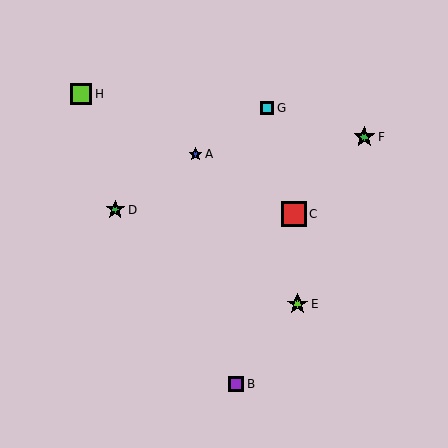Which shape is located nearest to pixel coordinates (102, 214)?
The green star (labeled D) at (115, 210) is nearest to that location.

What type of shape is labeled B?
Shape B is a purple square.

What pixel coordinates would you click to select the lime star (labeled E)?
Click at (298, 304) to select the lime star E.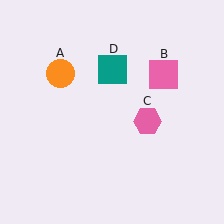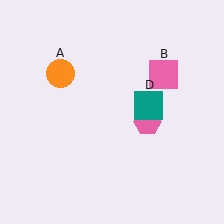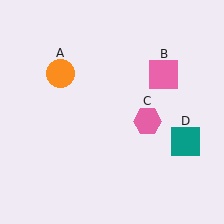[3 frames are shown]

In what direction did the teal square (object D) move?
The teal square (object D) moved down and to the right.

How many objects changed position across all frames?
1 object changed position: teal square (object D).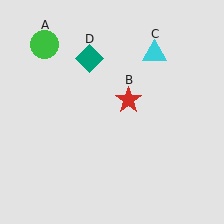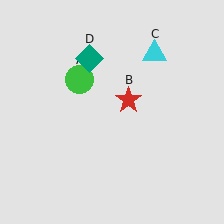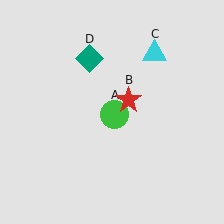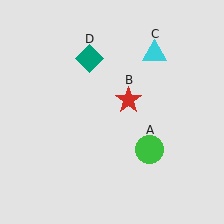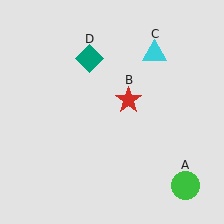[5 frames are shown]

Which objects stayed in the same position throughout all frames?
Red star (object B) and cyan triangle (object C) and teal diamond (object D) remained stationary.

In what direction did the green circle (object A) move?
The green circle (object A) moved down and to the right.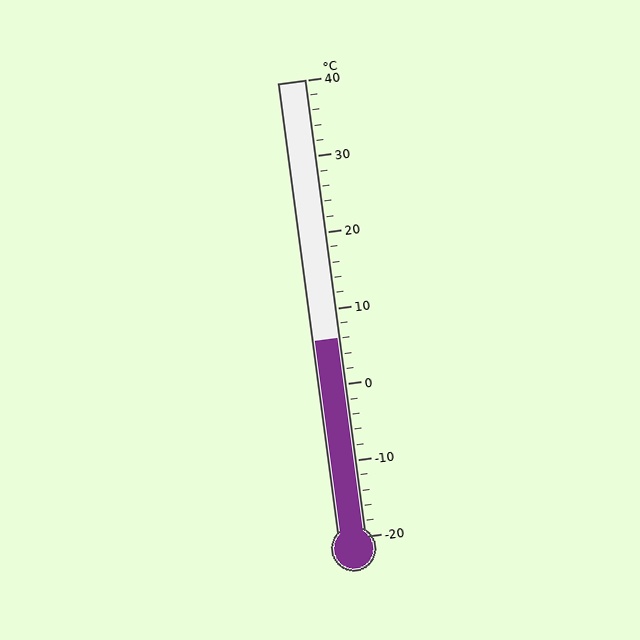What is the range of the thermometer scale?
The thermometer scale ranges from -20°C to 40°C.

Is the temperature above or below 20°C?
The temperature is below 20°C.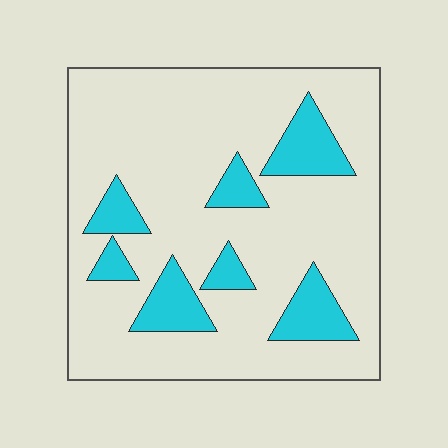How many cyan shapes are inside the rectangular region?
7.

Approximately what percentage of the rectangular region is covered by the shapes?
Approximately 20%.